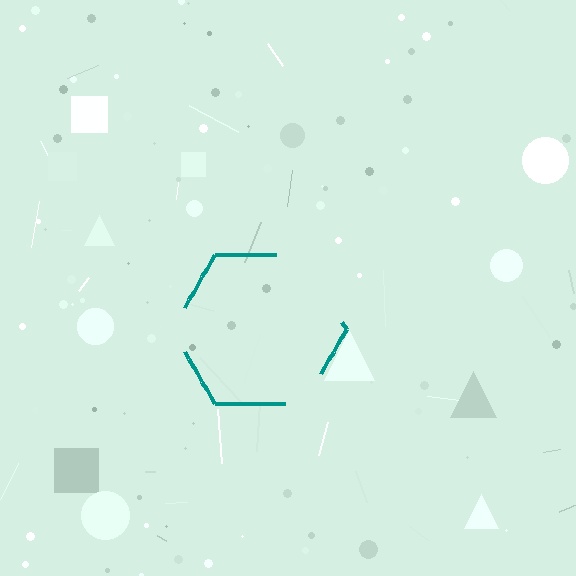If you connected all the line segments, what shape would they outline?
They would outline a hexagon.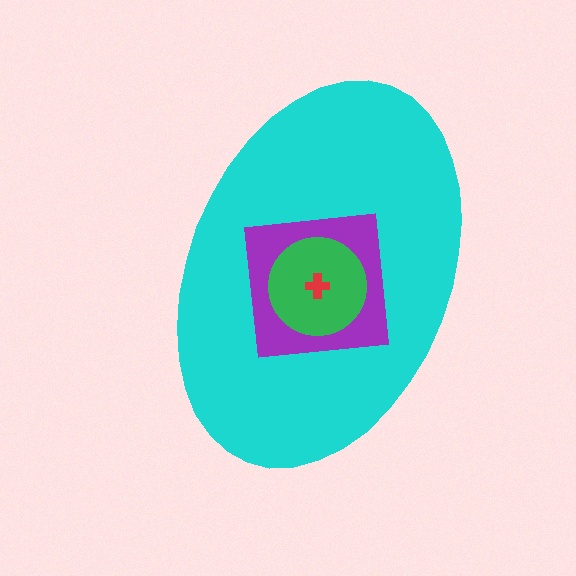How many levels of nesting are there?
4.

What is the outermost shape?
The cyan ellipse.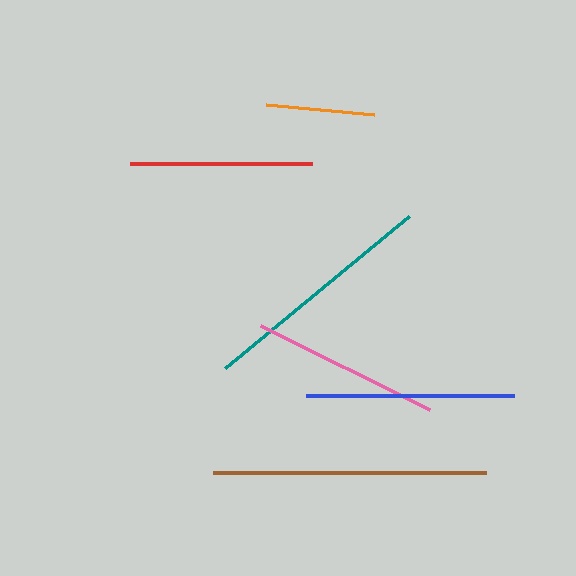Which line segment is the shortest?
The orange line is the shortest at approximately 109 pixels.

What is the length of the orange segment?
The orange segment is approximately 109 pixels long.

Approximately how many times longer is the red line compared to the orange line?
The red line is approximately 1.7 times the length of the orange line.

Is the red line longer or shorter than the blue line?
The blue line is longer than the red line.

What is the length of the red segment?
The red segment is approximately 182 pixels long.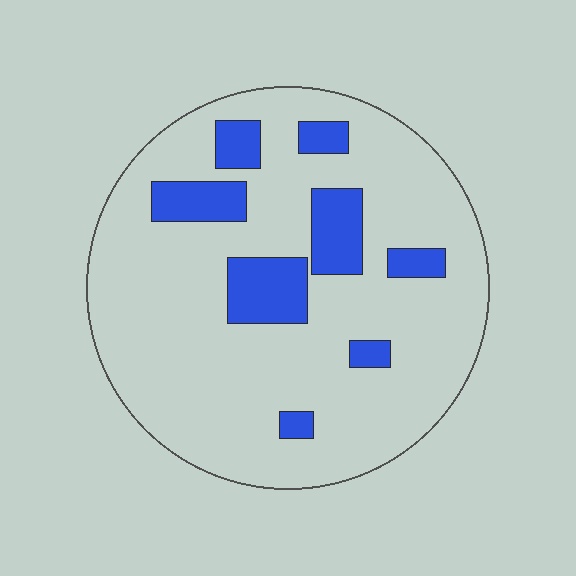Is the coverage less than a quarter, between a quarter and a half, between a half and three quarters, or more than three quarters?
Less than a quarter.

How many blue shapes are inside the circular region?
8.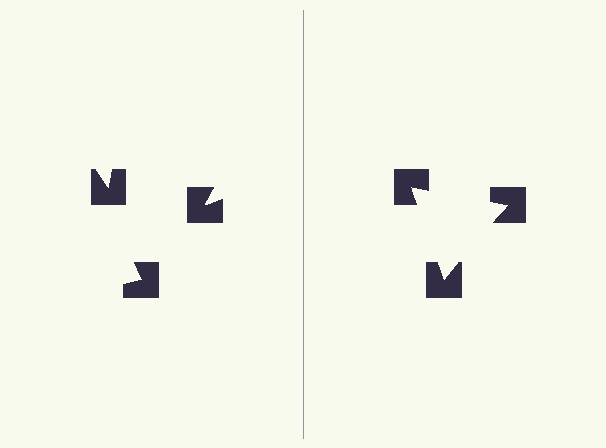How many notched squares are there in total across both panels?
6 — 3 on each side.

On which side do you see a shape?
An illusory triangle appears on the right side. On the left side the wedge cuts are rotated, so no coherent shape forms.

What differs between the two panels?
The notched squares are positioned identically on both sides; only the wedge orientations differ. On the right they align to a triangle; on the left they are misaligned.